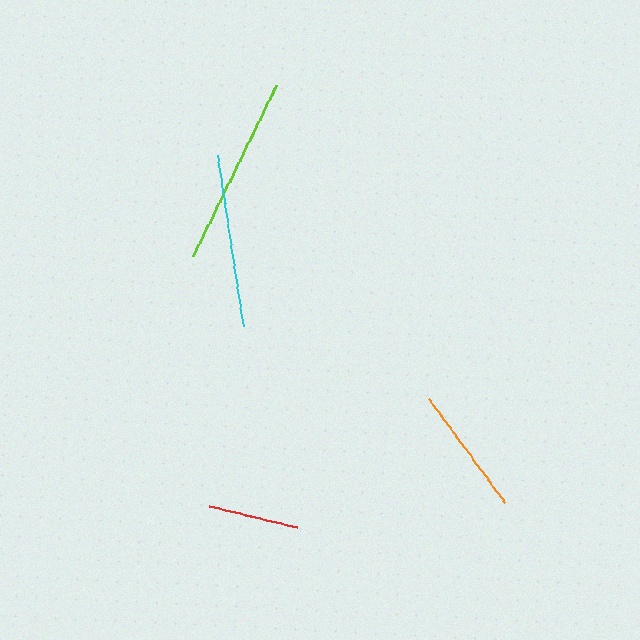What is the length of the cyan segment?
The cyan segment is approximately 173 pixels long.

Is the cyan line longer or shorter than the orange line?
The cyan line is longer than the orange line.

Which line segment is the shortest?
The red line is the shortest at approximately 90 pixels.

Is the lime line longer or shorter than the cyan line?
The lime line is longer than the cyan line.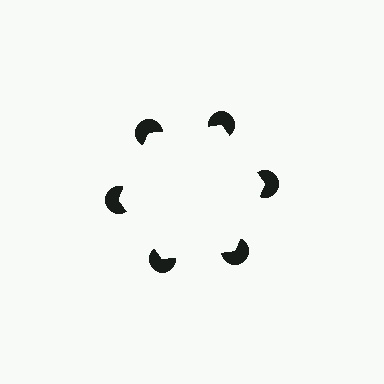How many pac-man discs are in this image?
There are 6 — one at each vertex of the illusory hexagon.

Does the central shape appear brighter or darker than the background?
It typically appears slightly brighter than the background, even though no actual brightness change is drawn.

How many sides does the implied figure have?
6 sides.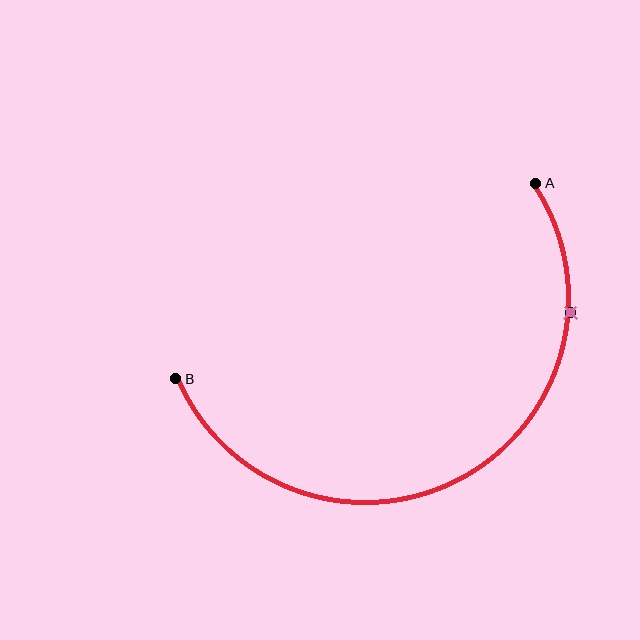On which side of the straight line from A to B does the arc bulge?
The arc bulges below the straight line connecting A and B.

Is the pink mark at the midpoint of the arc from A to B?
No. The pink mark lies on the arc but is closer to endpoint A. The arc midpoint would be at the point on the curve equidistant along the arc from both A and B.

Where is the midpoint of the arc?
The arc midpoint is the point on the curve farthest from the straight line joining A and B. It sits below that line.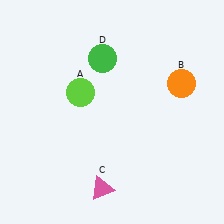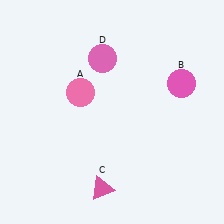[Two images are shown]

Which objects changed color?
A changed from lime to pink. B changed from orange to pink. D changed from green to pink.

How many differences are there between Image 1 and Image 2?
There are 3 differences between the two images.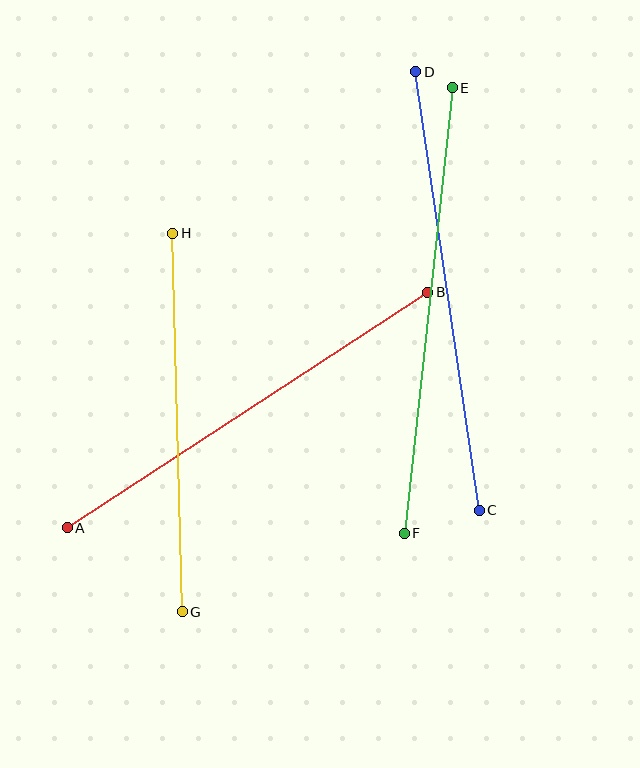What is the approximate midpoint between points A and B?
The midpoint is at approximately (248, 410) pixels.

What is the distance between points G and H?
The distance is approximately 379 pixels.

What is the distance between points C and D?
The distance is approximately 443 pixels.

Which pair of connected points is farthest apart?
Points E and F are farthest apart.